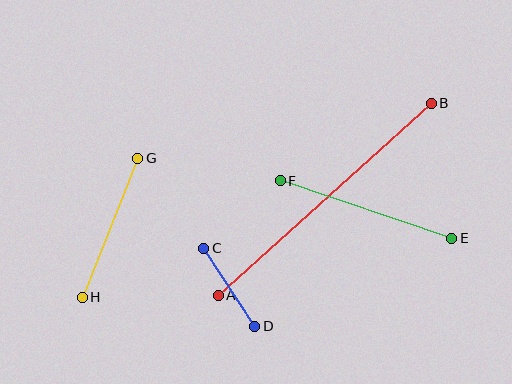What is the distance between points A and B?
The distance is approximately 286 pixels.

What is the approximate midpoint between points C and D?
The midpoint is at approximately (229, 287) pixels.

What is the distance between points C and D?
The distance is approximately 94 pixels.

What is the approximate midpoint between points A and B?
The midpoint is at approximately (325, 199) pixels.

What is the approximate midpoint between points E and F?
The midpoint is at approximately (366, 210) pixels.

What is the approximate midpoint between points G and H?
The midpoint is at approximately (110, 228) pixels.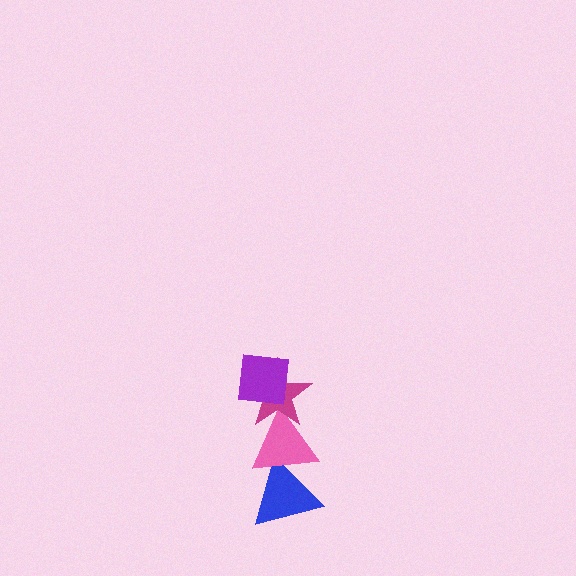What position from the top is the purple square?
The purple square is 1st from the top.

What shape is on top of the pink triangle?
The magenta star is on top of the pink triangle.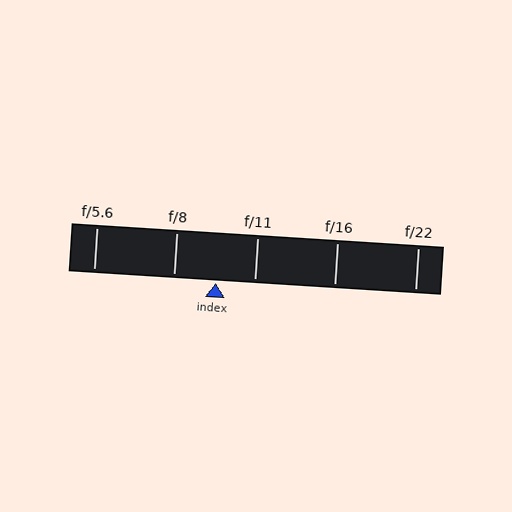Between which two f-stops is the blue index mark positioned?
The index mark is between f/8 and f/11.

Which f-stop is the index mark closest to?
The index mark is closest to f/11.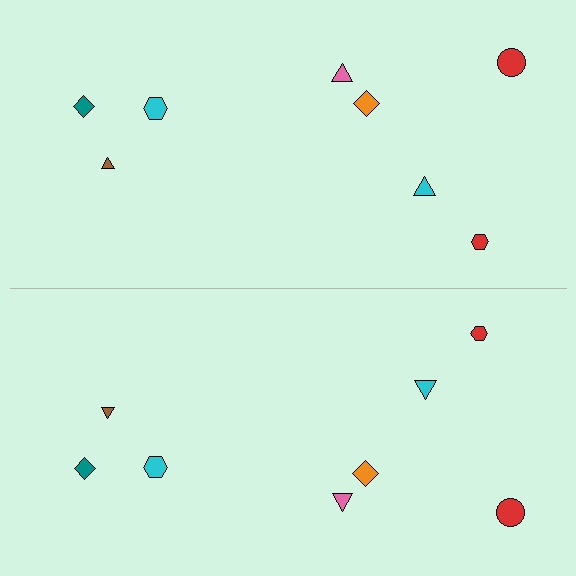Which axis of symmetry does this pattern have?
The pattern has a horizontal axis of symmetry running through the center of the image.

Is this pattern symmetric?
Yes, this pattern has bilateral (reflection) symmetry.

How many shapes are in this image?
There are 16 shapes in this image.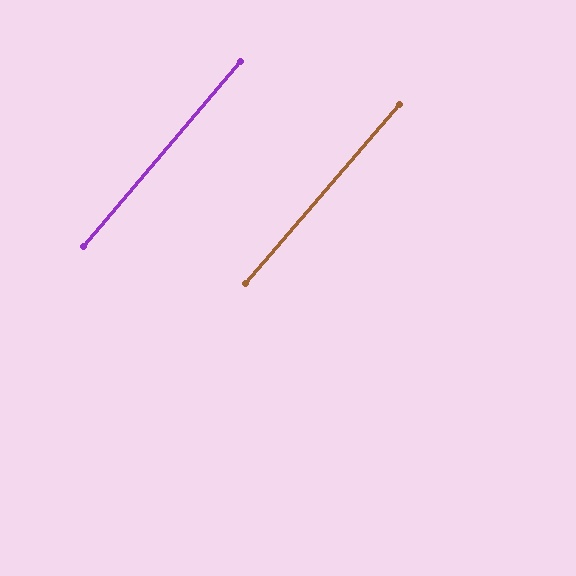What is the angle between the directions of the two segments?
Approximately 0 degrees.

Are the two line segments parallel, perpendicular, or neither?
Parallel — their directions differ by only 0.4°.